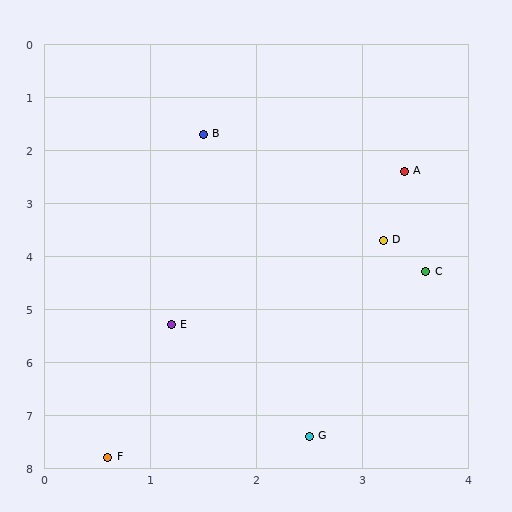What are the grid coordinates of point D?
Point D is at approximately (3.2, 3.7).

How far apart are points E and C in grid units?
Points E and C are about 2.6 grid units apart.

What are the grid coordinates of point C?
Point C is at approximately (3.6, 4.3).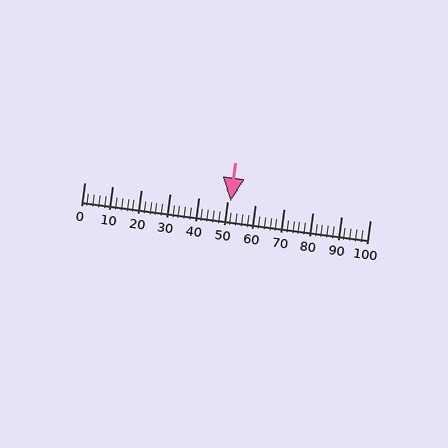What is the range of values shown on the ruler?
The ruler shows values from 0 to 100.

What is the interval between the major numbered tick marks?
The major tick marks are spaced 10 units apart.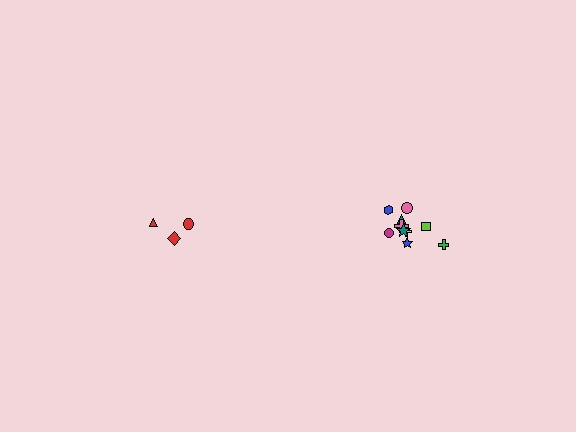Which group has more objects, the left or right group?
The right group.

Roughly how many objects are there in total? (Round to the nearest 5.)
Roughly 15 objects in total.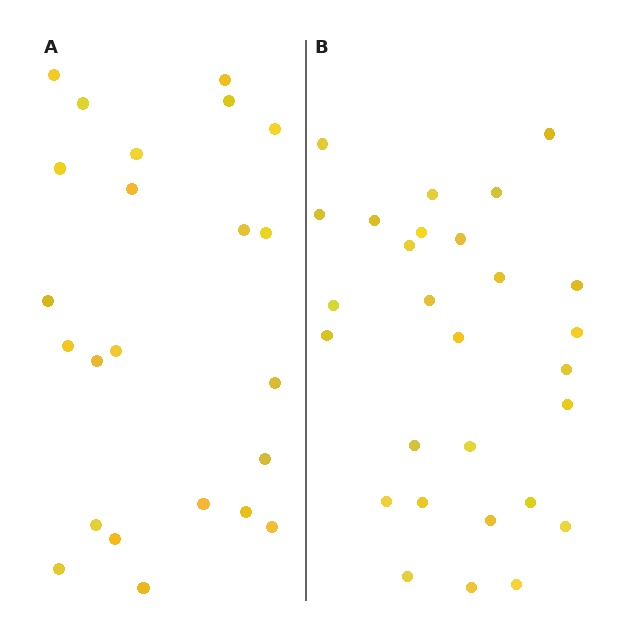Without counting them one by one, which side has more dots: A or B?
Region B (the right region) has more dots.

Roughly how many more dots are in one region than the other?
Region B has about 5 more dots than region A.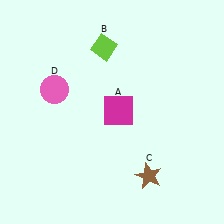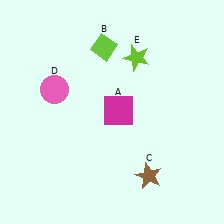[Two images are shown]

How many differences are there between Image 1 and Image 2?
There is 1 difference between the two images.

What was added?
A lime star (E) was added in Image 2.